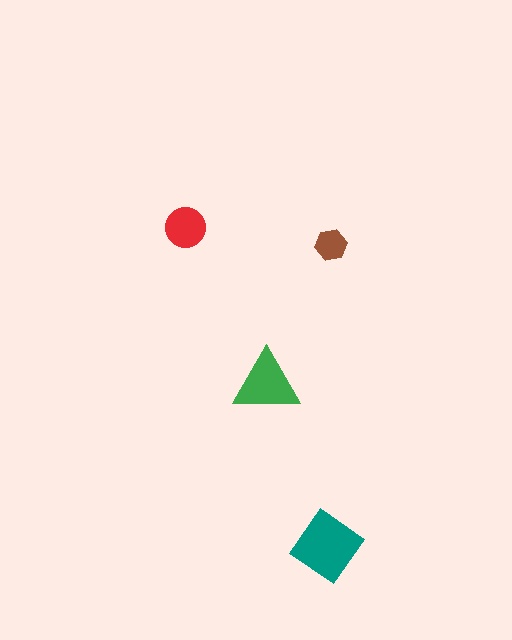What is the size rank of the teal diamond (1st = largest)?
1st.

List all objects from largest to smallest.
The teal diamond, the green triangle, the red circle, the brown hexagon.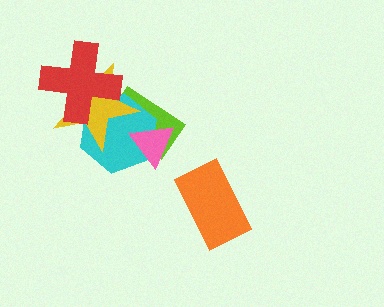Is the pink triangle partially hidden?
No, no other shape covers it.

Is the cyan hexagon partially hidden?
Yes, it is partially covered by another shape.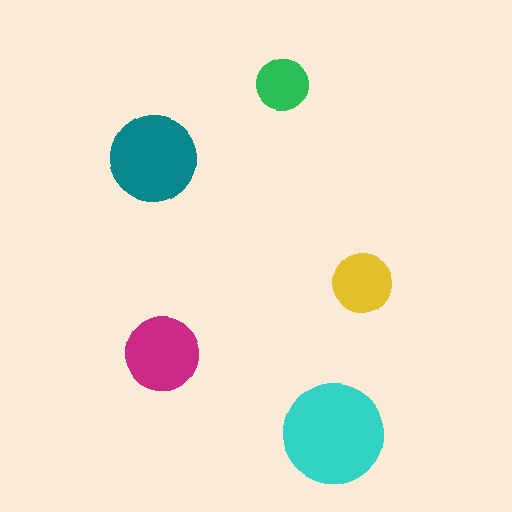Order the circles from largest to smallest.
the cyan one, the teal one, the magenta one, the yellow one, the green one.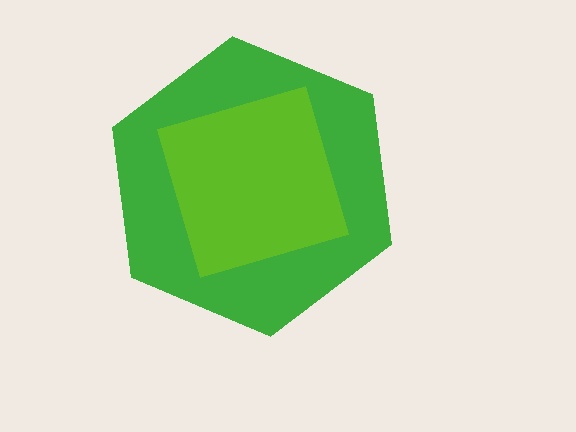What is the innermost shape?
The lime diamond.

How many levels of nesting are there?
2.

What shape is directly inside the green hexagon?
The lime diamond.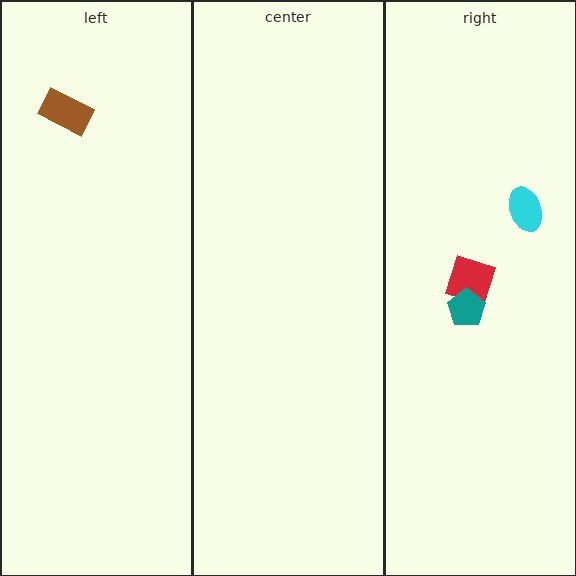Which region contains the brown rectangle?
The left region.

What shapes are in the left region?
The brown rectangle.